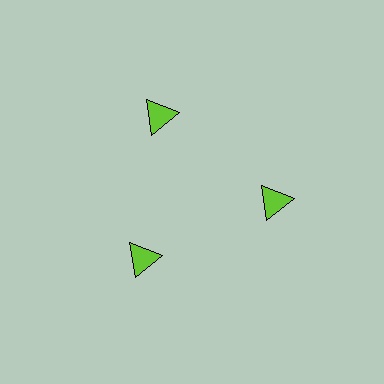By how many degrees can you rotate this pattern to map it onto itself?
The pattern maps onto itself every 120 degrees of rotation.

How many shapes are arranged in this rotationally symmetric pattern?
There are 3 shapes, arranged in 3 groups of 1.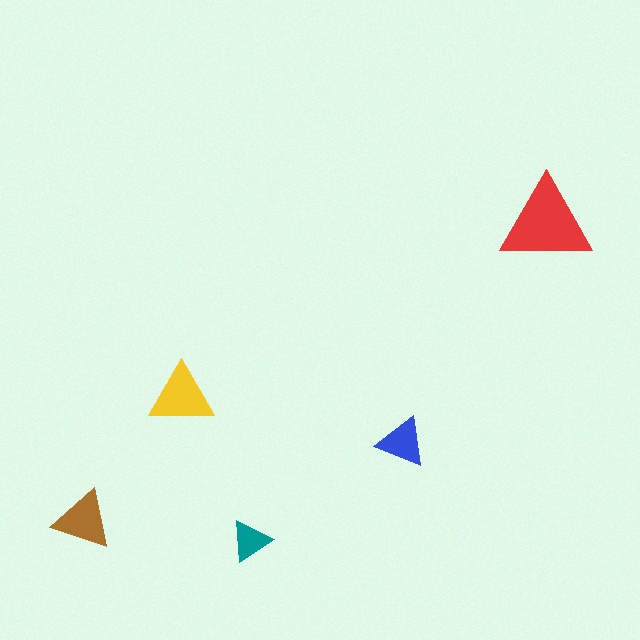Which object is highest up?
The red triangle is topmost.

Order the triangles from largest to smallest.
the red one, the yellow one, the brown one, the blue one, the teal one.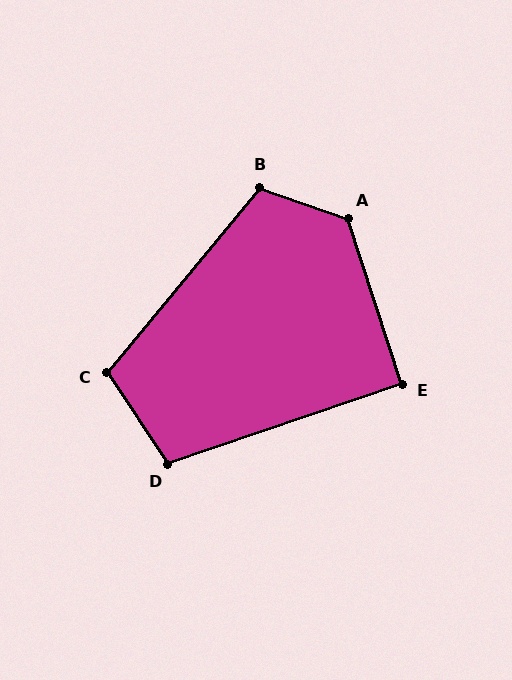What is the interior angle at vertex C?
Approximately 107 degrees (obtuse).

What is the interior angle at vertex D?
Approximately 105 degrees (obtuse).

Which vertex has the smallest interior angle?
E, at approximately 91 degrees.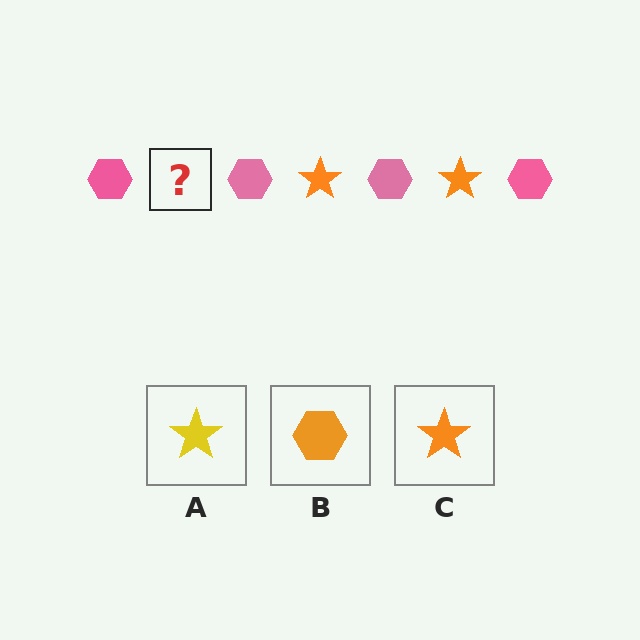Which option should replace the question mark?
Option C.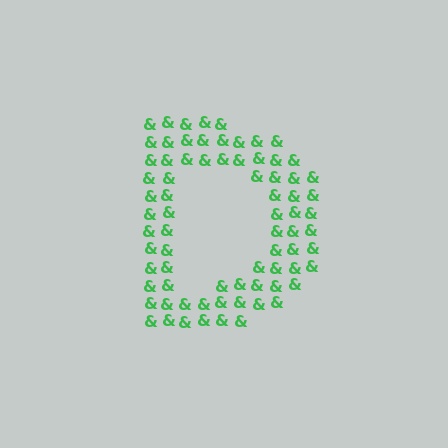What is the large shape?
The large shape is the letter D.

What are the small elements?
The small elements are ampersands.